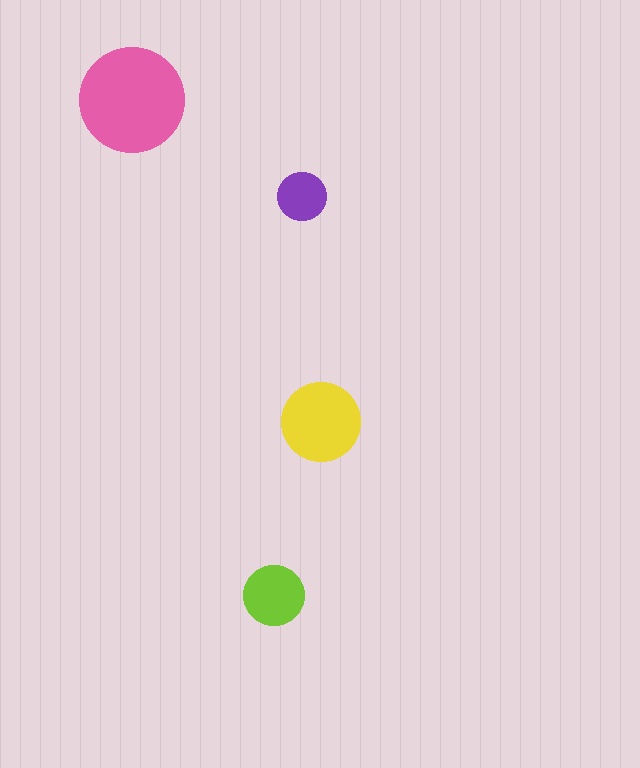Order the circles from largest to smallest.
the pink one, the yellow one, the lime one, the purple one.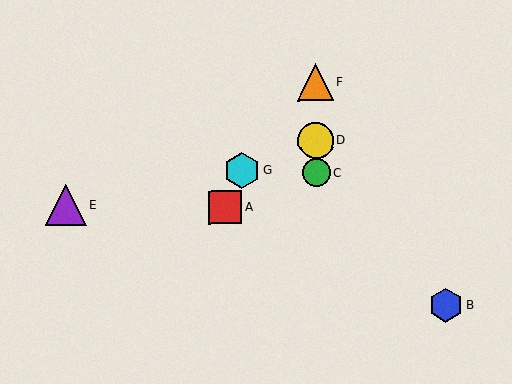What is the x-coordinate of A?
Object A is at x≈225.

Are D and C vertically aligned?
Yes, both are at x≈316.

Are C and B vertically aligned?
No, C is at x≈316 and B is at x≈446.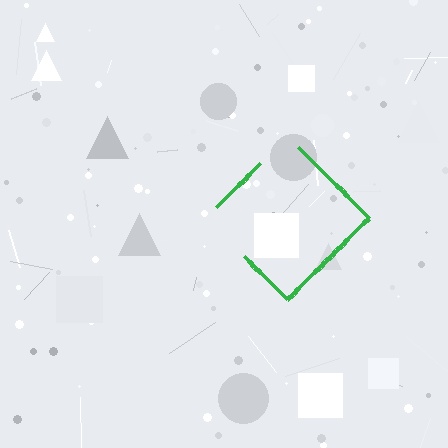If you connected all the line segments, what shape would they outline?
They would outline a diamond.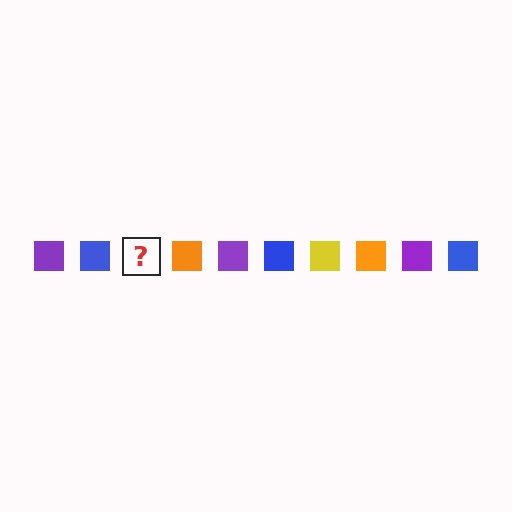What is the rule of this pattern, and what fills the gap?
The rule is that the pattern cycles through purple, blue, yellow, orange squares. The gap should be filled with a yellow square.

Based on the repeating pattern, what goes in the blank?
The blank should be a yellow square.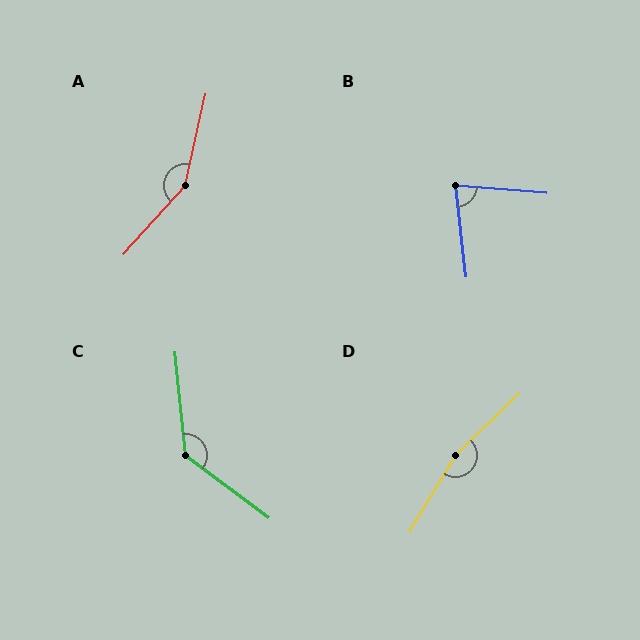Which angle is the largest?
D, at approximately 165 degrees.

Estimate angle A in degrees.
Approximately 151 degrees.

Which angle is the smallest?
B, at approximately 79 degrees.